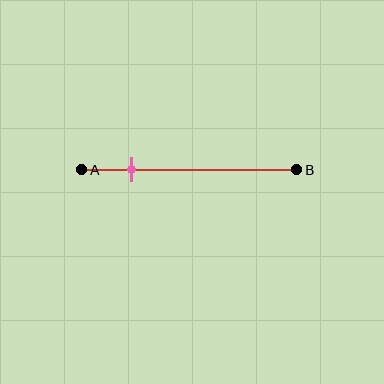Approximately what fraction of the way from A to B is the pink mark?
The pink mark is approximately 25% of the way from A to B.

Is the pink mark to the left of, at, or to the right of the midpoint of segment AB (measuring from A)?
The pink mark is to the left of the midpoint of segment AB.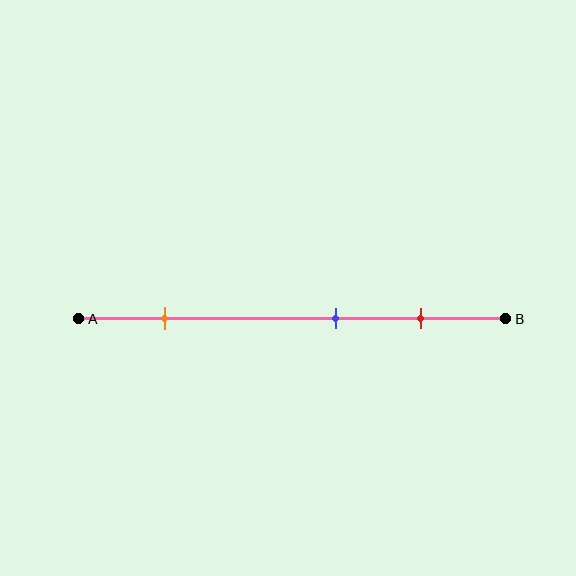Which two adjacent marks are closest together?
The blue and red marks are the closest adjacent pair.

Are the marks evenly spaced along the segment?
No, the marks are not evenly spaced.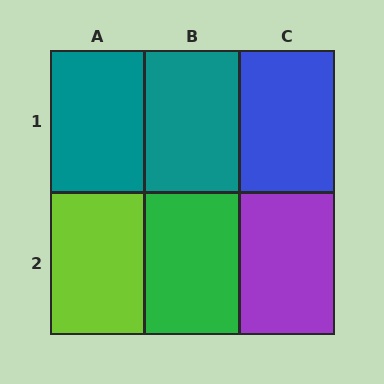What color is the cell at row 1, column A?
Teal.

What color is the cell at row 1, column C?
Blue.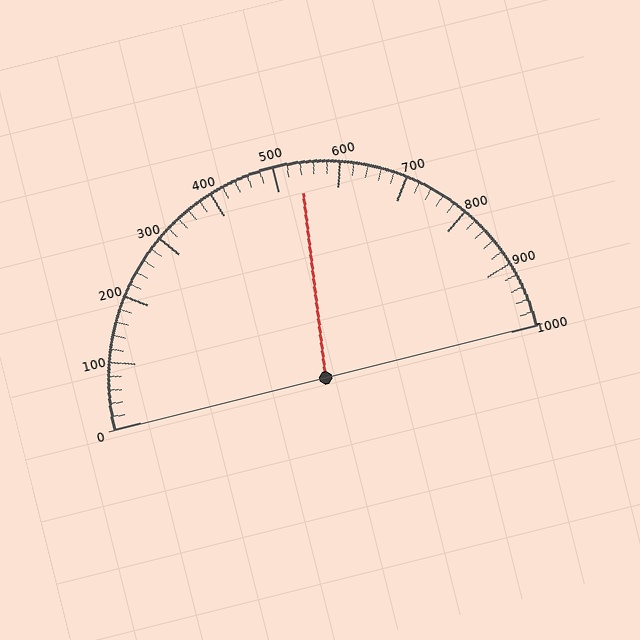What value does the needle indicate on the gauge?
The needle indicates approximately 540.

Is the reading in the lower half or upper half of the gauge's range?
The reading is in the upper half of the range (0 to 1000).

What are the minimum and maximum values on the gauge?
The gauge ranges from 0 to 1000.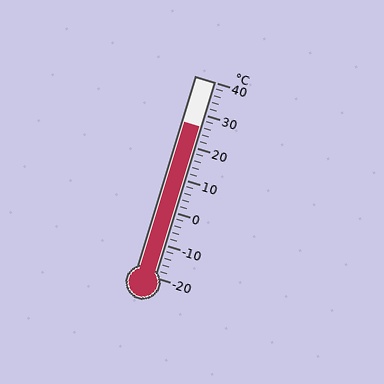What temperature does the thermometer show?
The thermometer shows approximately 26°C.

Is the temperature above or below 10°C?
The temperature is above 10°C.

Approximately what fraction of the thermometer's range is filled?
The thermometer is filled to approximately 75% of its range.